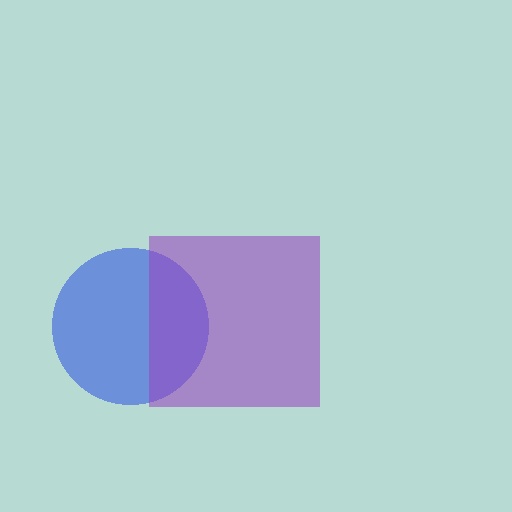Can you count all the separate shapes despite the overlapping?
Yes, there are 2 separate shapes.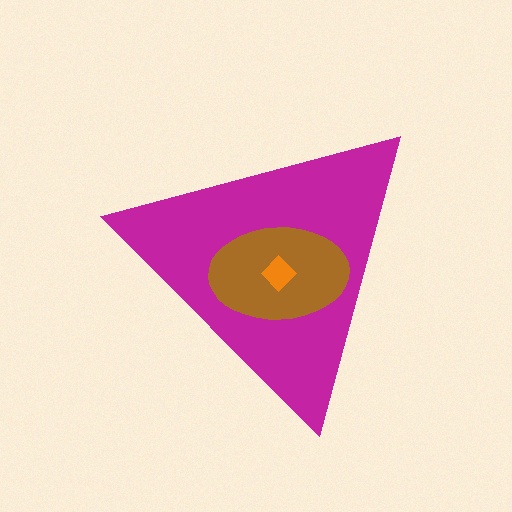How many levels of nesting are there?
3.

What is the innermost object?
The orange diamond.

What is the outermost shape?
The magenta triangle.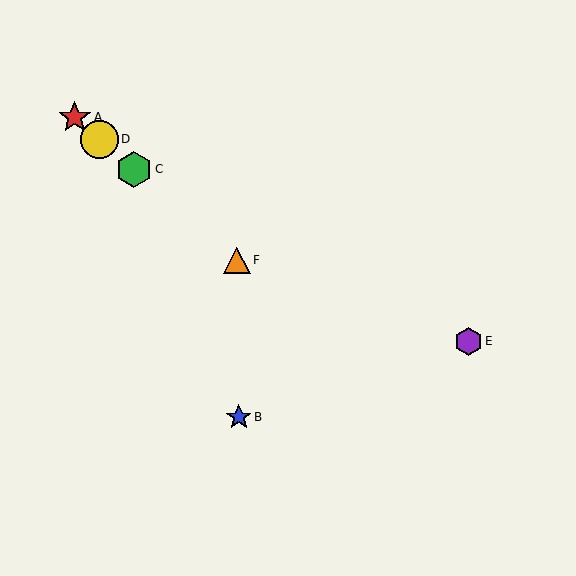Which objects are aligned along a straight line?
Objects A, C, D, F are aligned along a straight line.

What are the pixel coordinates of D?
Object D is at (99, 139).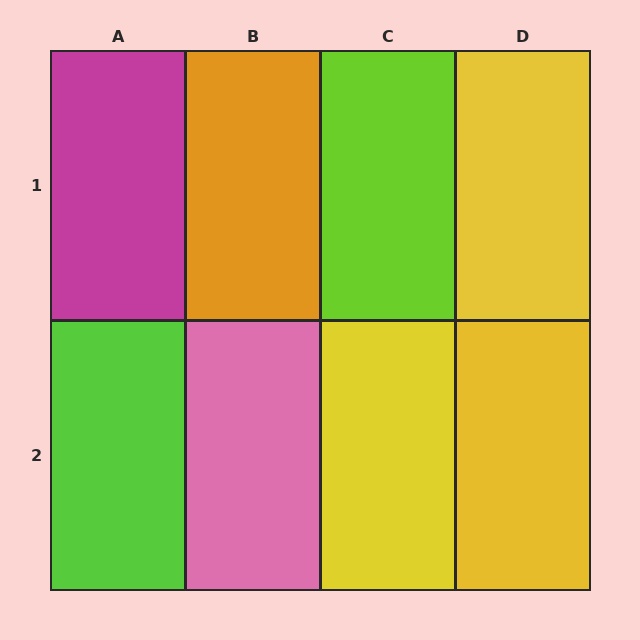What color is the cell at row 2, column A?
Lime.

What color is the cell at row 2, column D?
Yellow.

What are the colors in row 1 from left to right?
Magenta, orange, lime, yellow.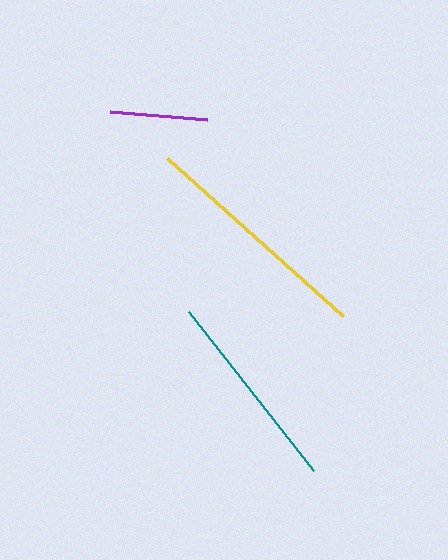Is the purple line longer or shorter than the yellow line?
The yellow line is longer than the purple line.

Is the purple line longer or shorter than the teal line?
The teal line is longer than the purple line.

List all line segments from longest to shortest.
From longest to shortest: yellow, teal, purple.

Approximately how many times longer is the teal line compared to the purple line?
The teal line is approximately 2.1 times the length of the purple line.